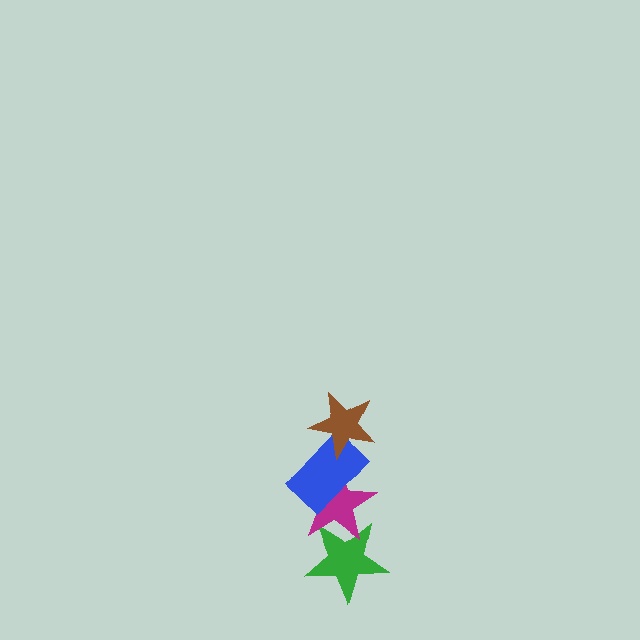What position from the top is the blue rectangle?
The blue rectangle is 2nd from the top.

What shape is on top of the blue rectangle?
The brown star is on top of the blue rectangle.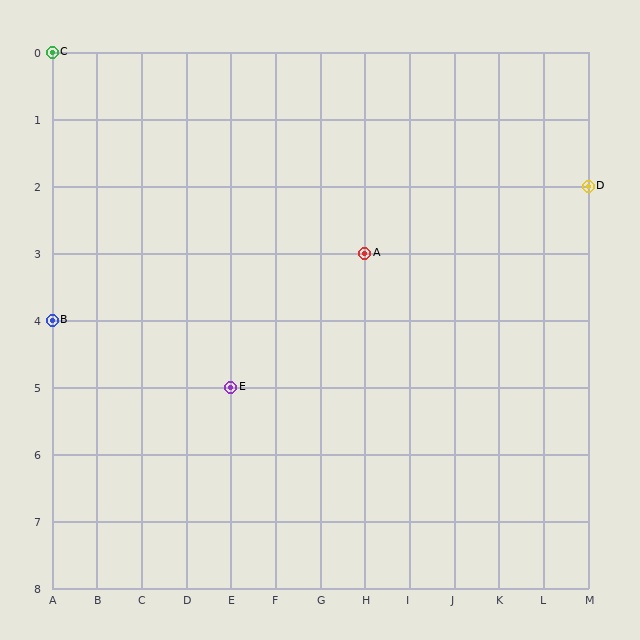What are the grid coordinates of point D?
Point D is at grid coordinates (M, 2).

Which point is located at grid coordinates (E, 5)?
Point E is at (E, 5).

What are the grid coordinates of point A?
Point A is at grid coordinates (H, 3).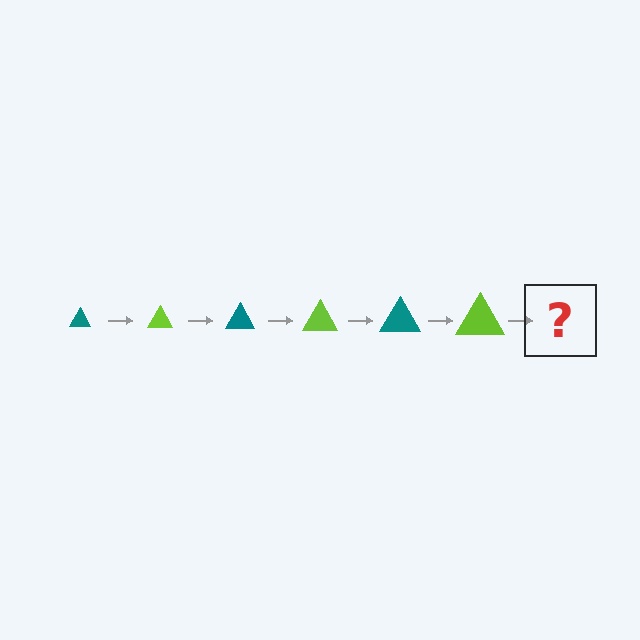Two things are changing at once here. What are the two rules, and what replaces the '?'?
The two rules are that the triangle grows larger each step and the color cycles through teal and lime. The '?' should be a teal triangle, larger than the previous one.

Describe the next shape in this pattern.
It should be a teal triangle, larger than the previous one.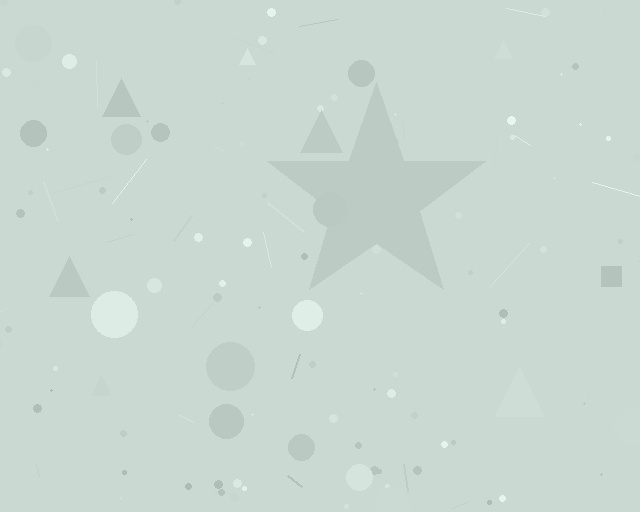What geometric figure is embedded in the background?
A star is embedded in the background.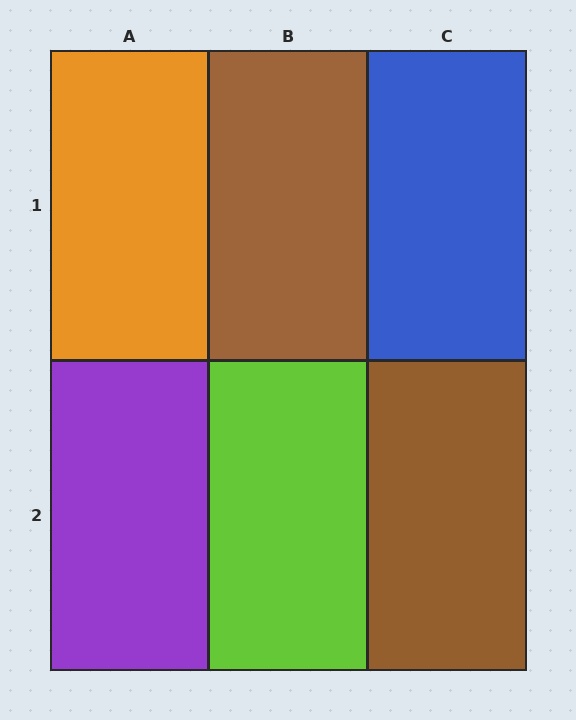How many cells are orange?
1 cell is orange.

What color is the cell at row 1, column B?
Brown.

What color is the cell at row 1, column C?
Blue.